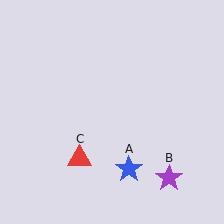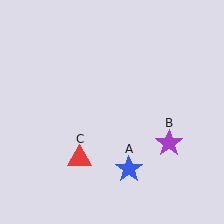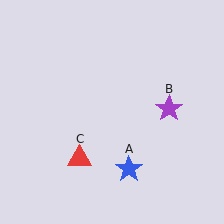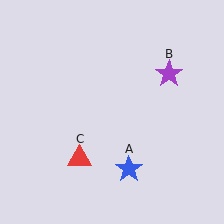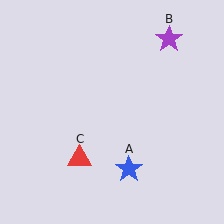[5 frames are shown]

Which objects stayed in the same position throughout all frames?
Blue star (object A) and red triangle (object C) remained stationary.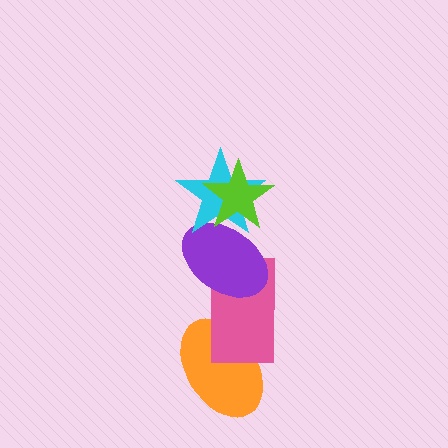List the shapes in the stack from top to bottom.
From top to bottom: the lime star, the cyan star, the purple ellipse, the pink rectangle, the orange ellipse.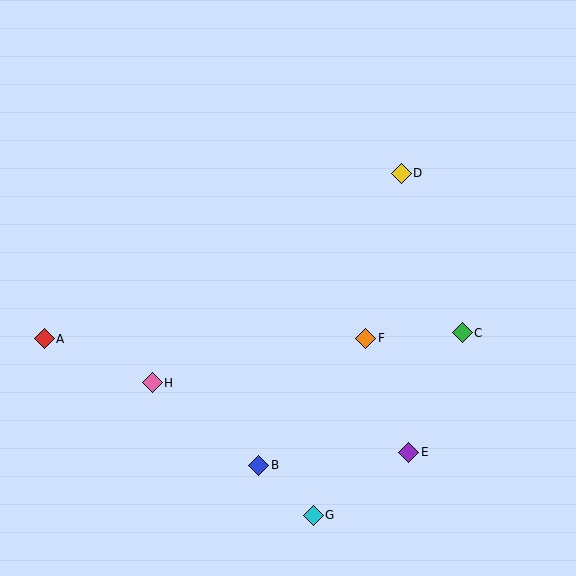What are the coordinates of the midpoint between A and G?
The midpoint between A and G is at (179, 427).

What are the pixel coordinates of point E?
Point E is at (408, 452).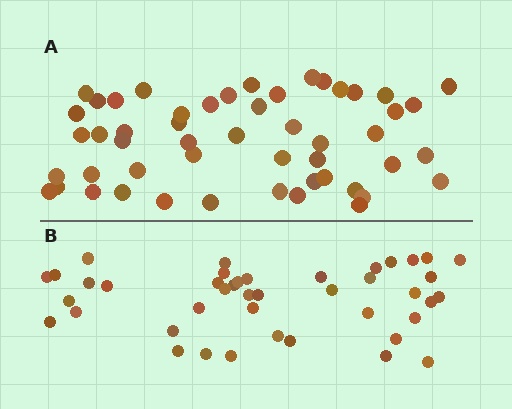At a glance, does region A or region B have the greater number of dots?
Region A (the top region) has more dots.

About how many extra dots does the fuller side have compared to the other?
Region A has roughly 8 or so more dots than region B.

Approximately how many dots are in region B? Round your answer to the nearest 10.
About 40 dots. (The exact count is 42, which rounds to 40.)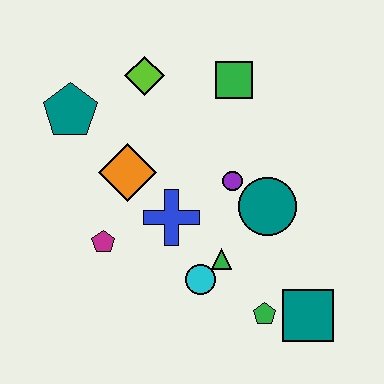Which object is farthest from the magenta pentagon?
The teal square is farthest from the magenta pentagon.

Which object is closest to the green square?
The lime diamond is closest to the green square.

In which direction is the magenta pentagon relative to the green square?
The magenta pentagon is below the green square.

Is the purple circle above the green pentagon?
Yes